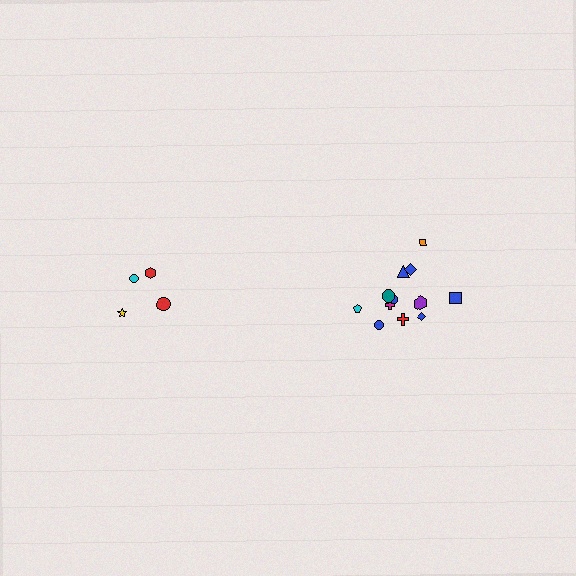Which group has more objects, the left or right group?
The right group.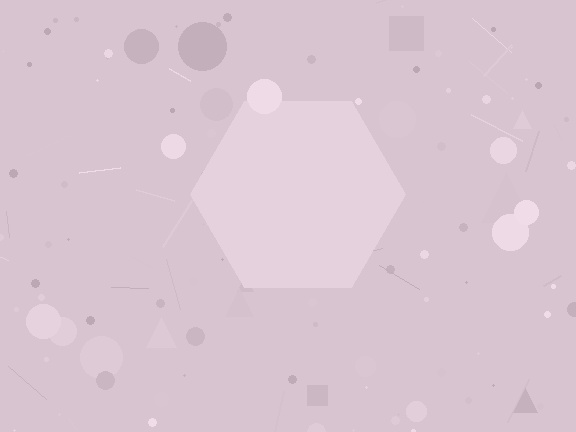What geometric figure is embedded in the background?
A hexagon is embedded in the background.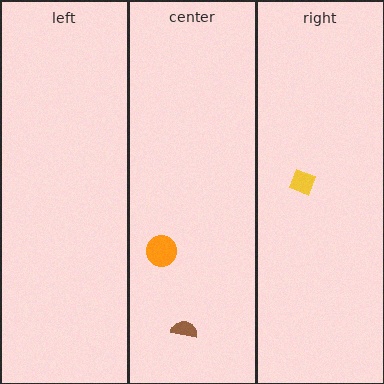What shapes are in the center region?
The orange circle, the brown semicircle.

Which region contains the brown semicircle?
The center region.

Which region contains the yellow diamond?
The right region.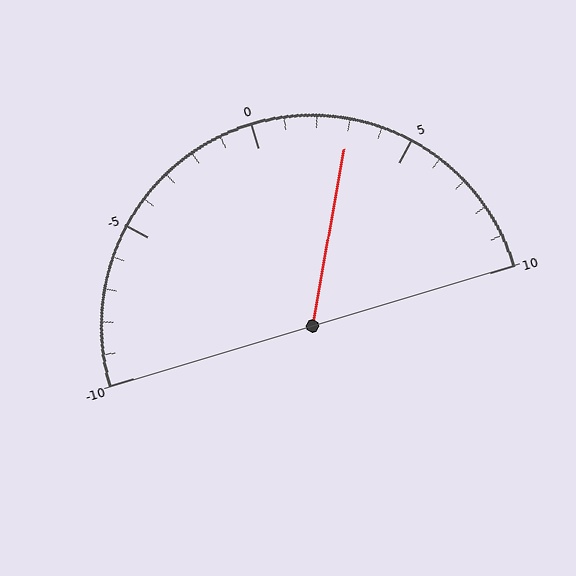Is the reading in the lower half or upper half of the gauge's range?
The reading is in the upper half of the range (-10 to 10).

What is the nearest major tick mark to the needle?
The nearest major tick mark is 5.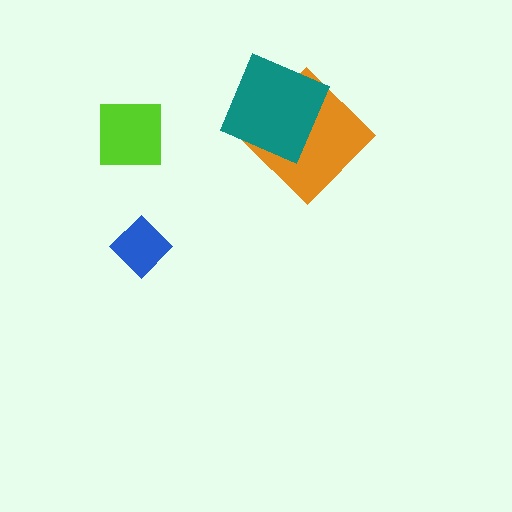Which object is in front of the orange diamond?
The teal square is in front of the orange diamond.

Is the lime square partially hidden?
No, no other shape covers it.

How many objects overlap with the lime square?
0 objects overlap with the lime square.